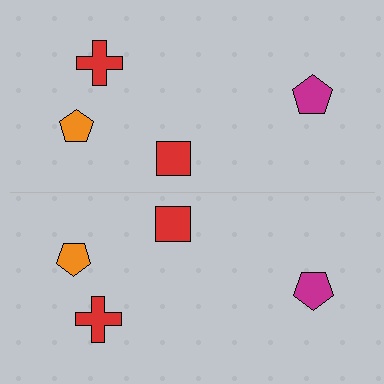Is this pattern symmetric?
Yes, this pattern has bilateral (reflection) symmetry.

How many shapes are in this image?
There are 8 shapes in this image.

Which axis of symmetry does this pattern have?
The pattern has a horizontal axis of symmetry running through the center of the image.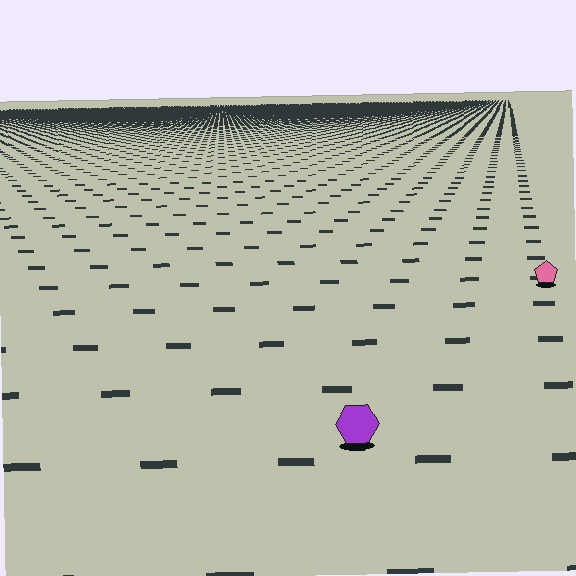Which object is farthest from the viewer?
The pink pentagon is farthest from the viewer. It appears smaller and the ground texture around it is denser.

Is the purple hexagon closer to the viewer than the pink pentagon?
Yes. The purple hexagon is closer — you can tell from the texture gradient: the ground texture is coarser near it.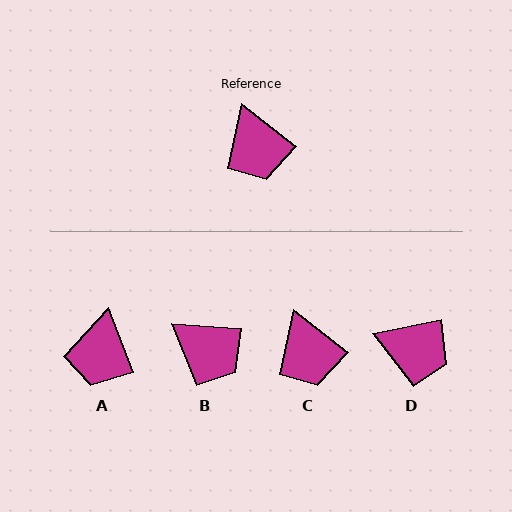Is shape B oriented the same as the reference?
No, it is off by about 34 degrees.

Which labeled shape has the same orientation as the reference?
C.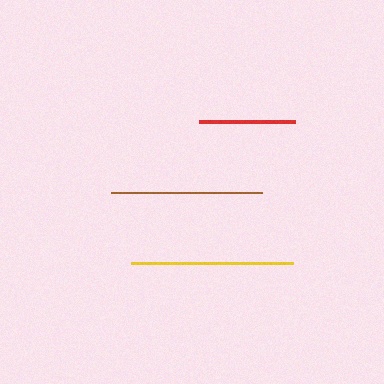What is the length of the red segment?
The red segment is approximately 96 pixels long.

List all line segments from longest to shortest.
From longest to shortest: yellow, brown, red.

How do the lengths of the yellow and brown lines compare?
The yellow and brown lines are approximately the same length.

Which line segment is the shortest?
The red line is the shortest at approximately 96 pixels.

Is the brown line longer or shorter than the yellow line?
The yellow line is longer than the brown line.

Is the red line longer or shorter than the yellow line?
The yellow line is longer than the red line.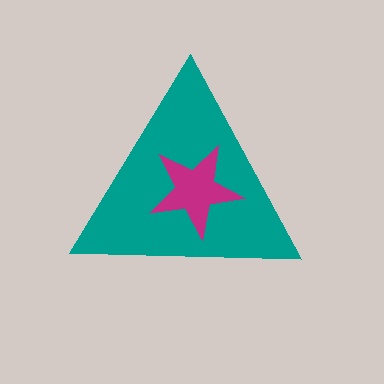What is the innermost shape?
The magenta star.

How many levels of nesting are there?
2.